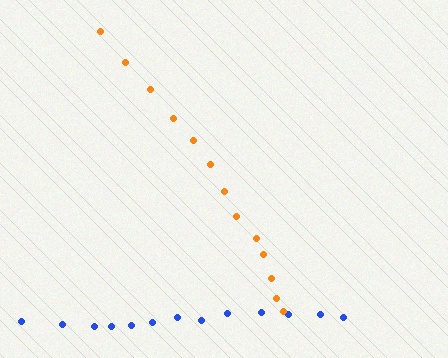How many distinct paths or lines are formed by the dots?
There are 2 distinct paths.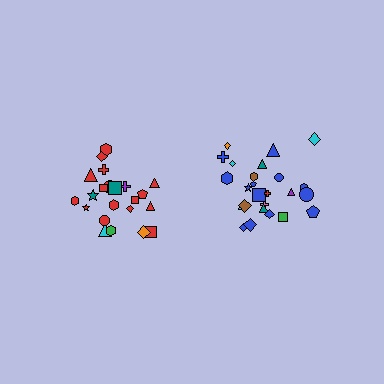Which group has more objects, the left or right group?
The right group.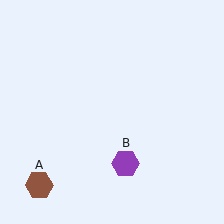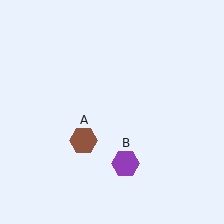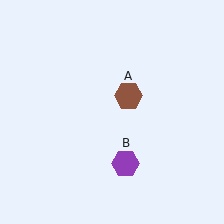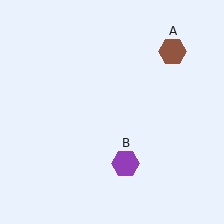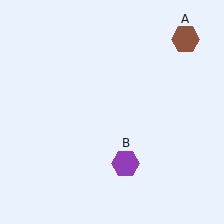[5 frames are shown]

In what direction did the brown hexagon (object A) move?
The brown hexagon (object A) moved up and to the right.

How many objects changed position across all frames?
1 object changed position: brown hexagon (object A).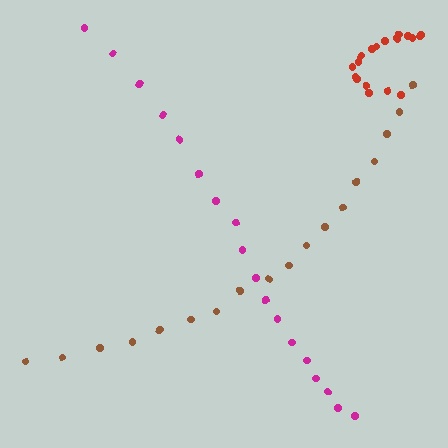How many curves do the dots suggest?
There are 3 distinct paths.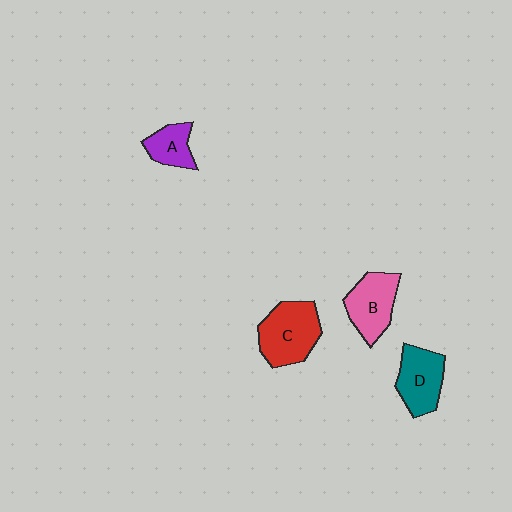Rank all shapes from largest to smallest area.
From largest to smallest: C (red), B (pink), D (teal), A (purple).